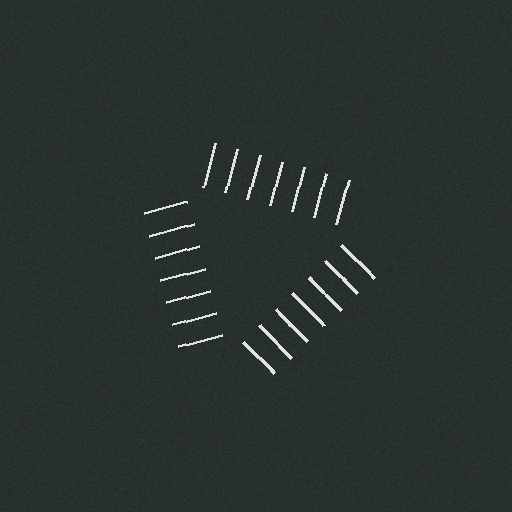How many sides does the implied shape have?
3 sides — the line-ends trace a triangle.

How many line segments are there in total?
21 — 7 along each of the 3 edges.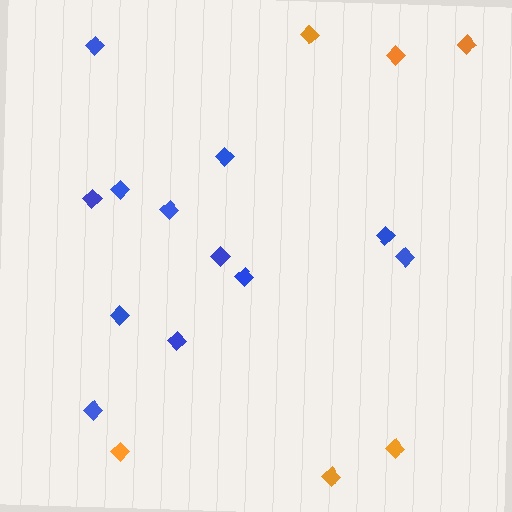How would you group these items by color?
There are 2 groups: one group of blue diamonds (12) and one group of orange diamonds (6).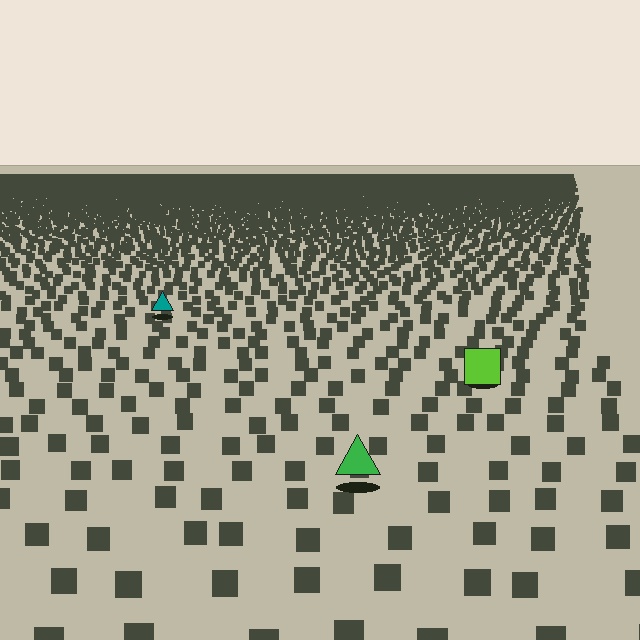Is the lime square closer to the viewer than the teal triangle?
Yes. The lime square is closer — you can tell from the texture gradient: the ground texture is coarser near it.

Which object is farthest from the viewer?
The teal triangle is farthest from the viewer. It appears smaller and the ground texture around it is denser.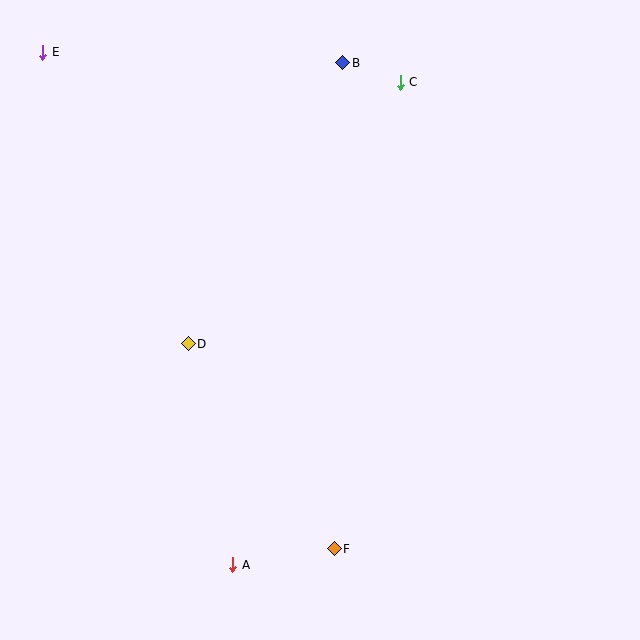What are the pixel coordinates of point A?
Point A is at (233, 565).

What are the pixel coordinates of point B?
Point B is at (343, 63).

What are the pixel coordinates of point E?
Point E is at (43, 52).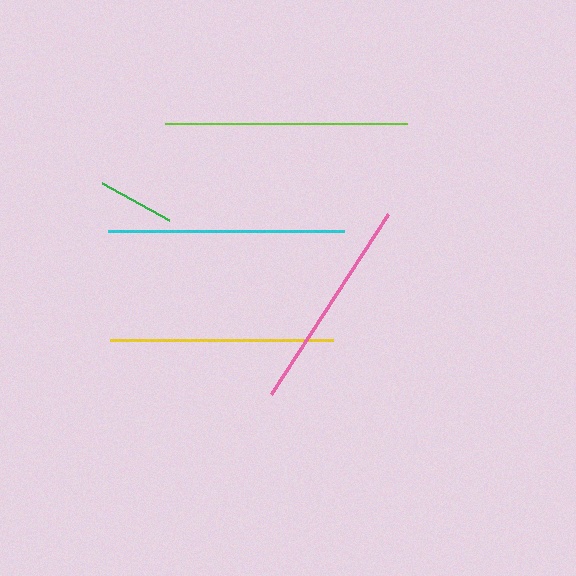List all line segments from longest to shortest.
From longest to shortest: lime, cyan, yellow, pink, green.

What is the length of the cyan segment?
The cyan segment is approximately 235 pixels long.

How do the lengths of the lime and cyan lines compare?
The lime and cyan lines are approximately the same length.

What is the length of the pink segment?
The pink segment is approximately 215 pixels long.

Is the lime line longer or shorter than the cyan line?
The lime line is longer than the cyan line.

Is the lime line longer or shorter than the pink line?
The lime line is longer than the pink line.